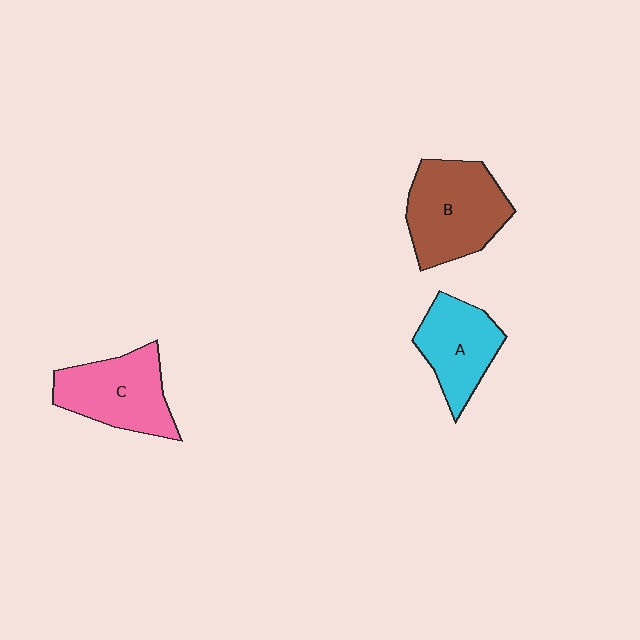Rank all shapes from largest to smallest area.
From largest to smallest: B (brown), C (pink), A (cyan).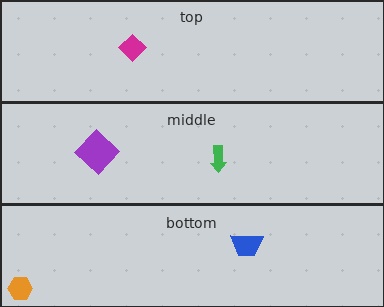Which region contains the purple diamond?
The middle region.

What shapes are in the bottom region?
The blue trapezoid, the orange hexagon.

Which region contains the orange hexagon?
The bottom region.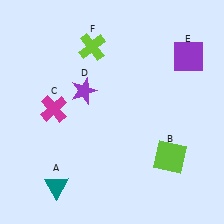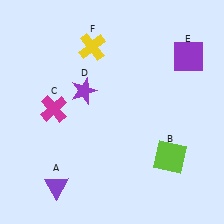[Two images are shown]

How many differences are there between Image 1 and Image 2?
There are 2 differences between the two images.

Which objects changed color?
A changed from teal to purple. F changed from lime to yellow.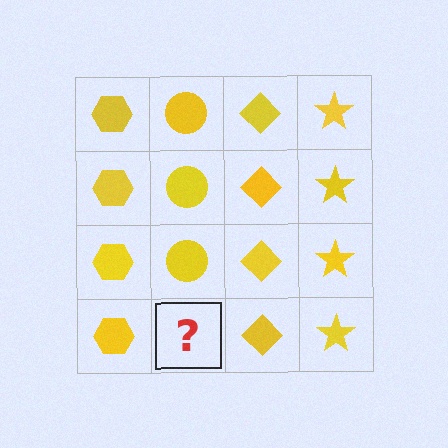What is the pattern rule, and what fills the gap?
The rule is that each column has a consistent shape. The gap should be filled with a yellow circle.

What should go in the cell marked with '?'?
The missing cell should contain a yellow circle.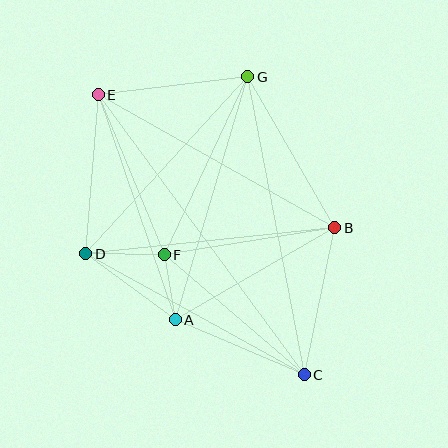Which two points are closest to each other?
Points A and F are closest to each other.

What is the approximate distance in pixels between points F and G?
The distance between F and G is approximately 197 pixels.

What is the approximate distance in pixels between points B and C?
The distance between B and C is approximately 150 pixels.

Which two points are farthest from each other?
Points C and E are farthest from each other.